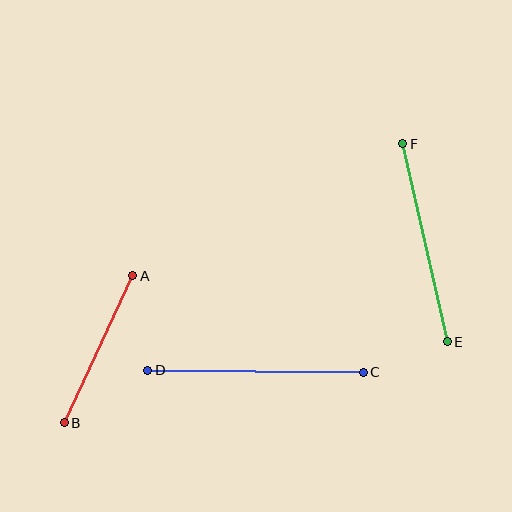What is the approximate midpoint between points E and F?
The midpoint is at approximately (425, 243) pixels.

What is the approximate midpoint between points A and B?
The midpoint is at approximately (99, 349) pixels.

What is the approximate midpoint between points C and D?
The midpoint is at approximately (255, 371) pixels.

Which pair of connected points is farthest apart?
Points C and D are farthest apart.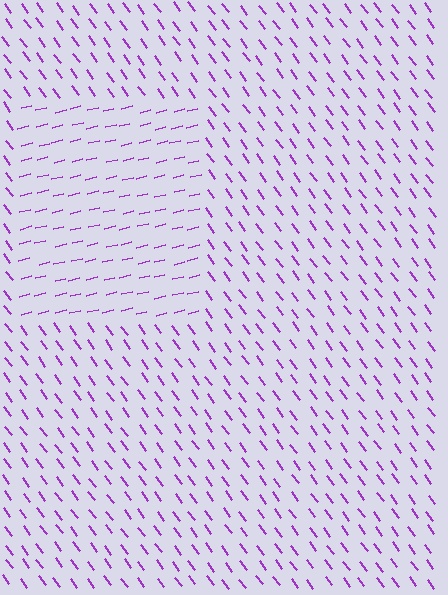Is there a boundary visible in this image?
Yes, there is a texture boundary formed by a change in line orientation.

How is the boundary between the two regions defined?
The boundary is defined purely by a change in line orientation (approximately 68 degrees difference). All lines are the same color and thickness.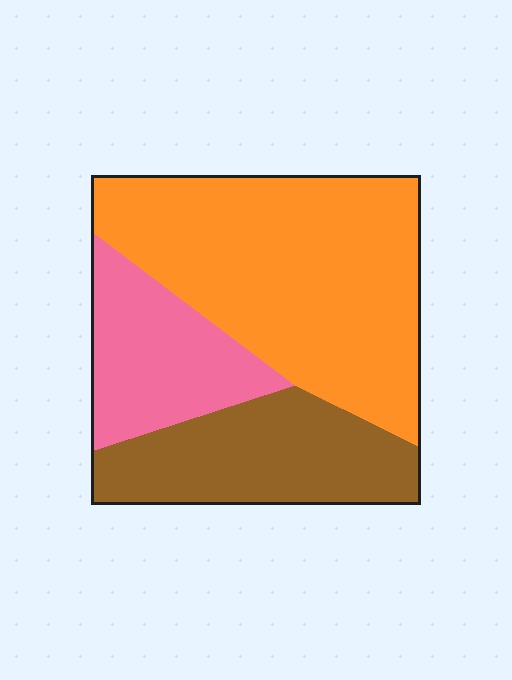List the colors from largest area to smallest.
From largest to smallest: orange, brown, pink.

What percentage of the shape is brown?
Brown takes up between a quarter and a half of the shape.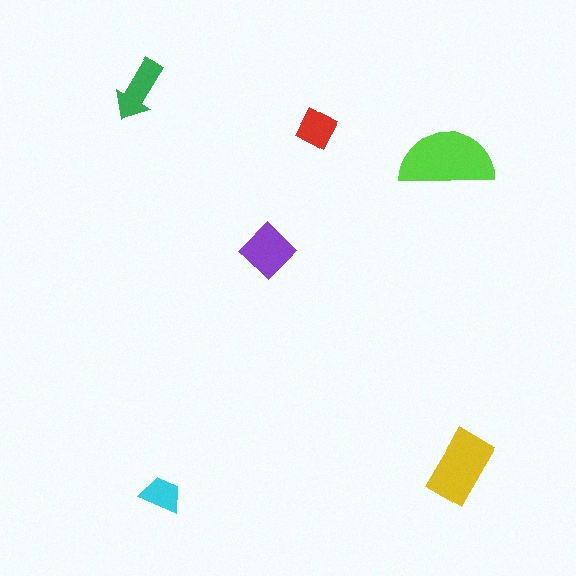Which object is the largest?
The lime semicircle.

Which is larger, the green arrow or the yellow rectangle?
The yellow rectangle.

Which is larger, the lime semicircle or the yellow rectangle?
The lime semicircle.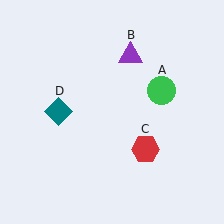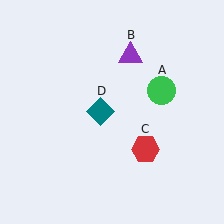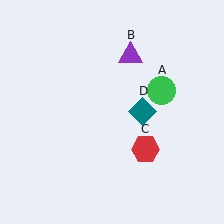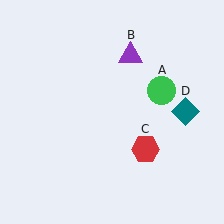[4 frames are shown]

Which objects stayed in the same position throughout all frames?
Green circle (object A) and purple triangle (object B) and red hexagon (object C) remained stationary.